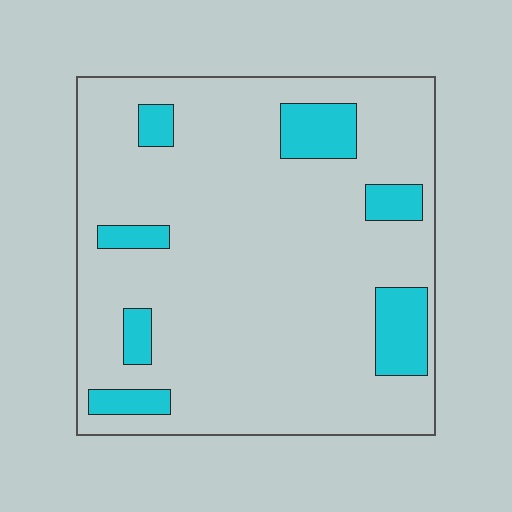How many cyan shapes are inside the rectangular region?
7.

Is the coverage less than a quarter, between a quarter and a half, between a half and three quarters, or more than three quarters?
Less than a quarter.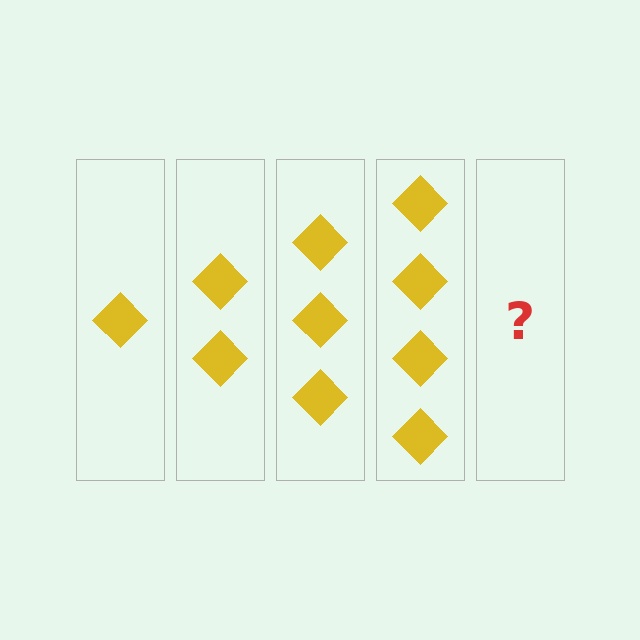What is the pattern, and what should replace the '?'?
The pattern is that each step adds one more diamond. The '?' should be 5 diamonds.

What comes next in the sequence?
The next element should be 5 diamonds.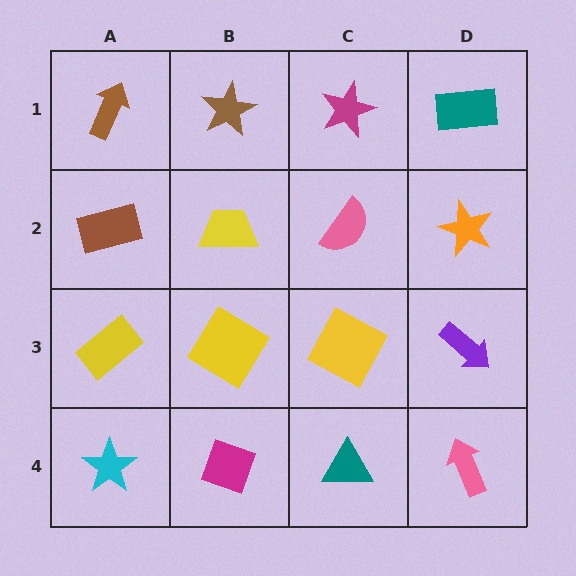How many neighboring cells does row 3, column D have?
3.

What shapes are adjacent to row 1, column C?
A pink semicircle (row 2, column C), a brown star (row 1, column B), a teal rectangle (row 1, column D).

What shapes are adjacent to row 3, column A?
A brown rectangle (row 2, column A), a cyan star (row 4, column A), a yellow diamond (row 3, column B).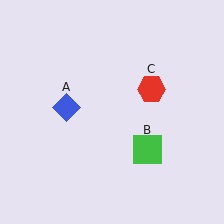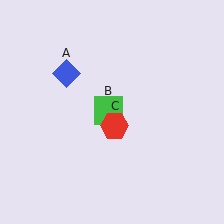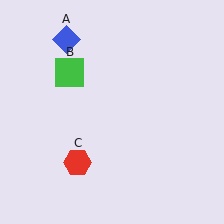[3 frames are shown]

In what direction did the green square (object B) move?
The green square (object B) moved up and to the left.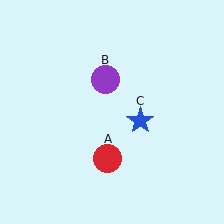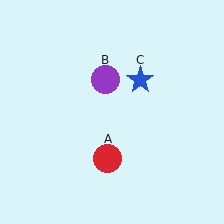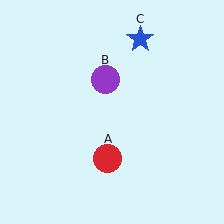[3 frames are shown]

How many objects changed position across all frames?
1 object changed position: blue star (object C).